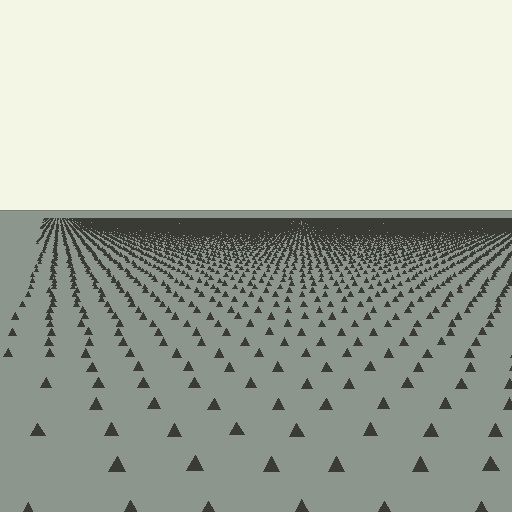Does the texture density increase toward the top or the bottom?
Density increases toward the top.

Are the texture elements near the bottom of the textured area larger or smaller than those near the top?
Larger. Near the bottom, elements are closer to the viewer and appear at a bigger on-screen size.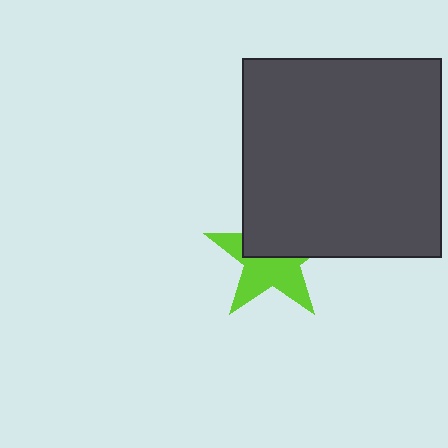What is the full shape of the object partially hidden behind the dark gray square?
The partially hidden object is a lime star.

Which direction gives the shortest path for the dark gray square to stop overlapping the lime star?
Moving up gives the shortest separation.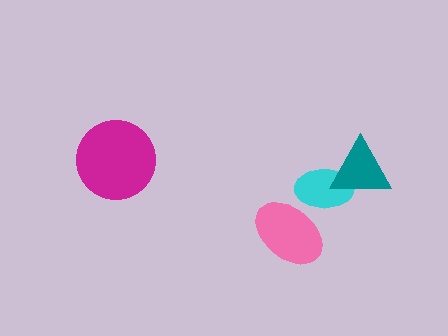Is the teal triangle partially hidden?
No, no other shape covers it.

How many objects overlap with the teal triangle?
1 object overlaps with the teal triangle.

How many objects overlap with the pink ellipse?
1 object overlaps with the pink ellipse.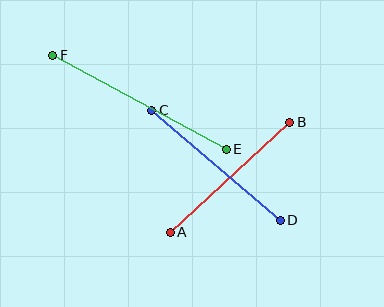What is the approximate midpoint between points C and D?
The midpoint is at approximately (216, 165) pixels.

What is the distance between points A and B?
The distance is approximately 162 pixels.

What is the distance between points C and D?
The distance is approximately 169 pixels.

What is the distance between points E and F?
The distance is approximately 198 pixels.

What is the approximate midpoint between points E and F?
The midpoint is at approximately (139, 102) pixels.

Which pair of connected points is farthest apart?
Points E and F are farthest apart.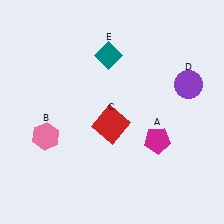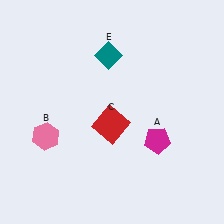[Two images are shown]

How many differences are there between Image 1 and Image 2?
There is 1 difference between the two images.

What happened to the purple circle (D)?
The purple circle (D) was removed in Image 2. It was in the top-right area of Image 1.